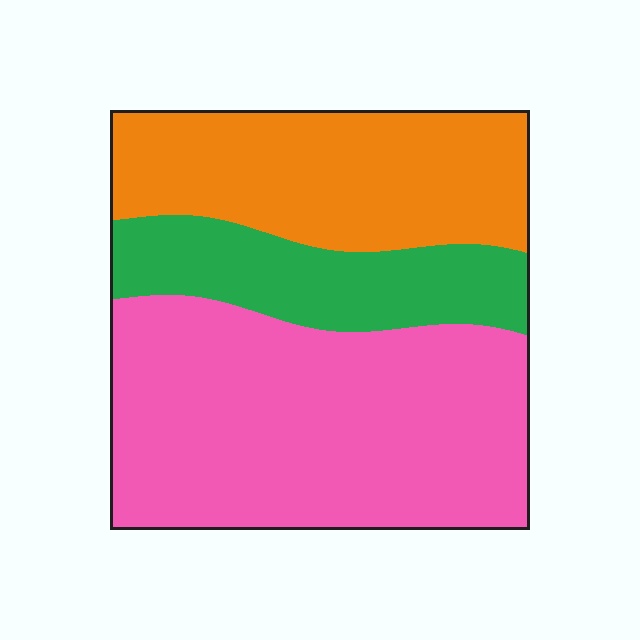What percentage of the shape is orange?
Orange covers 30% of the shape.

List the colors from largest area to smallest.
From largest to smallest: pink, orange, green.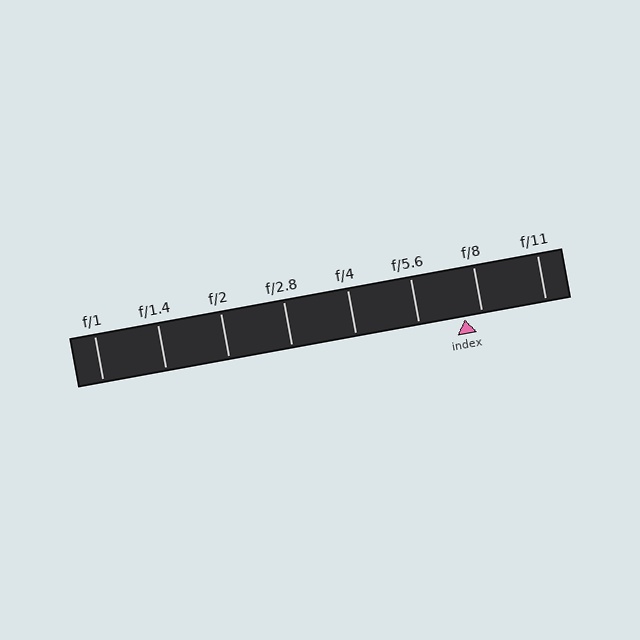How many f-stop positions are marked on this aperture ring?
There are 8 f-stop positions marked.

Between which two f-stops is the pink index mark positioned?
The index mark is between f/5.6 and f/8.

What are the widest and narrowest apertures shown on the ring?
The widest aperture shown is f/1 and the narrowest is f/11.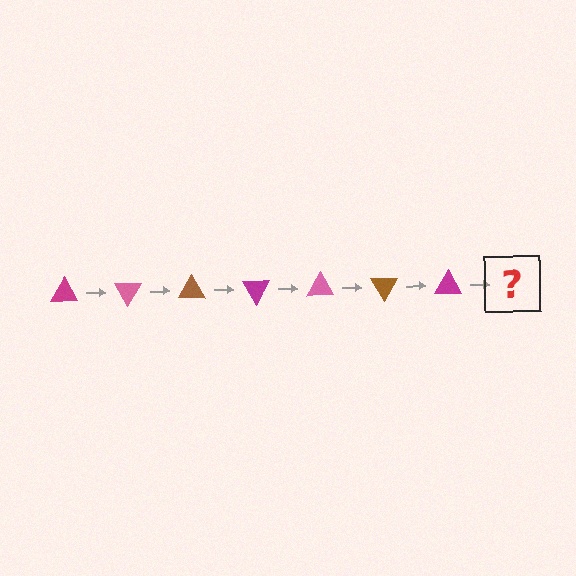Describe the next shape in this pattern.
It should be a pink triangle, rotated 420 degrees from the start.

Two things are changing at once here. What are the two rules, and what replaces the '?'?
The two rules are that it rotates 60 degrees each step and the color cycles through magenta, pink, and brown. The '?' should be a pink triangle, rotated 420 degrees from the start.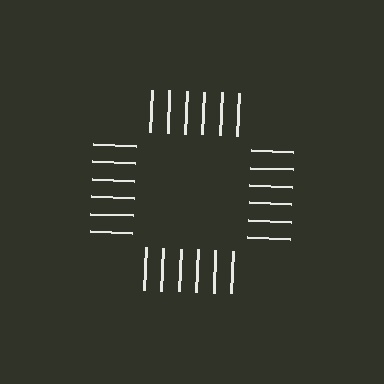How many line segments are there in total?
24 — 6 along each of the 4 edges.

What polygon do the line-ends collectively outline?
An illusory square — the line segments terminate on its edges but no continuous stroke is drawn.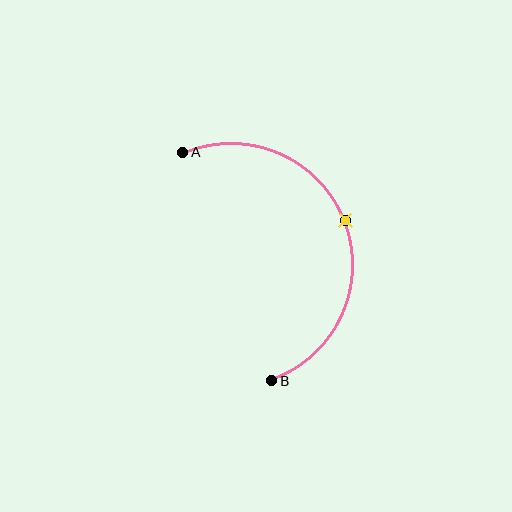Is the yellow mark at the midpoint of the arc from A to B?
Yes. The yellow mark lies on the arc at equal arc-length from both A and B — it is the arc midpoint.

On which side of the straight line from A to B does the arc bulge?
The arc bulges to the right of the straight line connecting A and B.